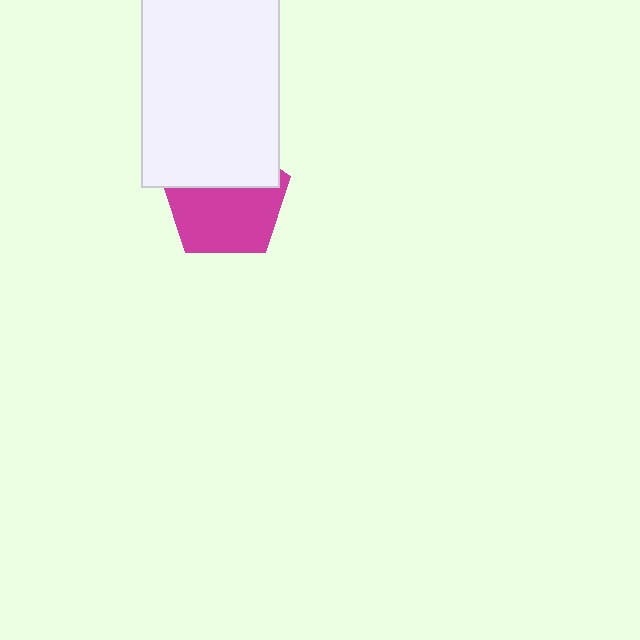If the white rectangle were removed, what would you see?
You would see the complete magenta pentagon.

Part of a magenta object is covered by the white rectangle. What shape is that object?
It is a pentagon.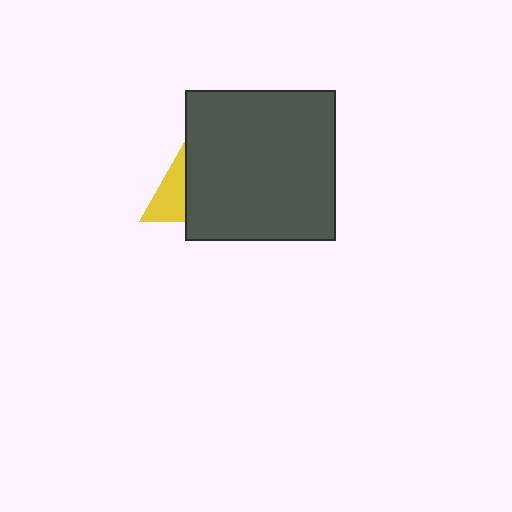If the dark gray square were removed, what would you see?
You would see the complete yellow triangle.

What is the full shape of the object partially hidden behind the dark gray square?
The partially hidden object is a yellow triangle.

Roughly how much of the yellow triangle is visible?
About half of it is visible (roughly 52%).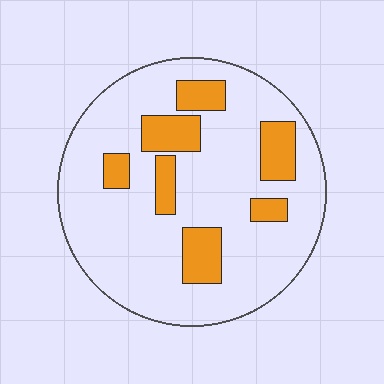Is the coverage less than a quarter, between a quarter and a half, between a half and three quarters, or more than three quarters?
Less than a quarter.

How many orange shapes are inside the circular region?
7.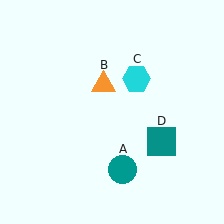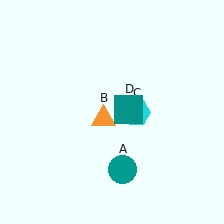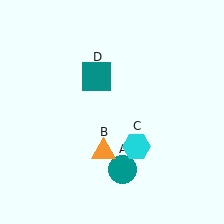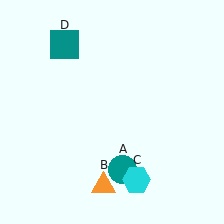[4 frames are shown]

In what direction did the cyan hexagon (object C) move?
The cyan hexagon (object C) moved down.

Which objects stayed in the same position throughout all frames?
Teal circle (object A) remained stationary.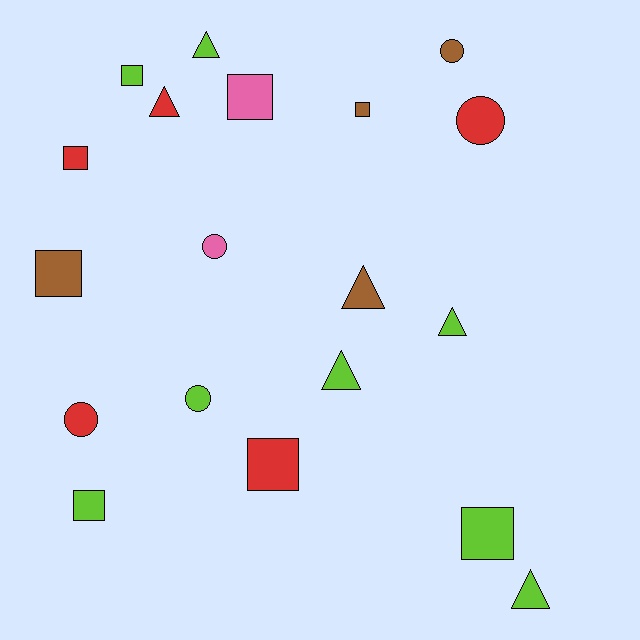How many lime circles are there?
There is 1 lime circle.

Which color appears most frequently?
Lime, with 8 objects.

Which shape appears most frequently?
Square, with 8 objects.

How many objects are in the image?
There are 19 objects.